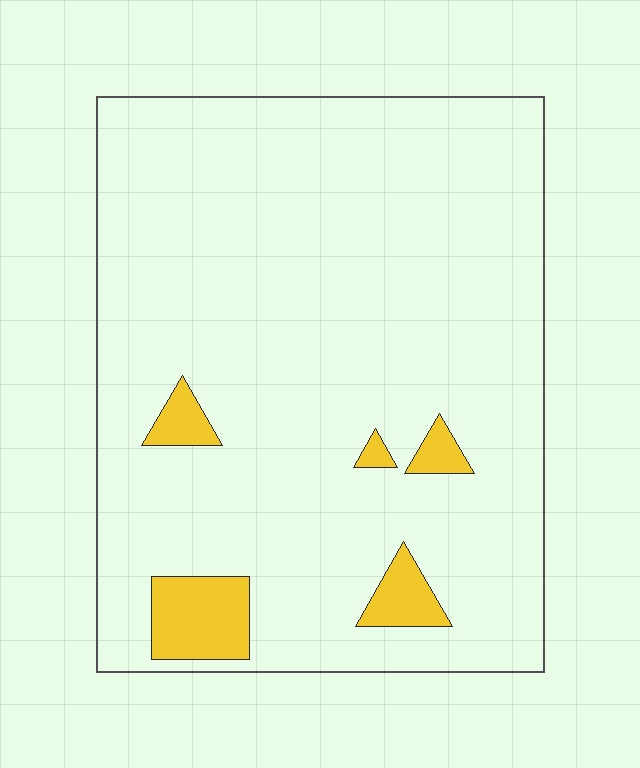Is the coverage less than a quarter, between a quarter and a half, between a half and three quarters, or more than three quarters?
Less than a quarter.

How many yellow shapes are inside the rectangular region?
5.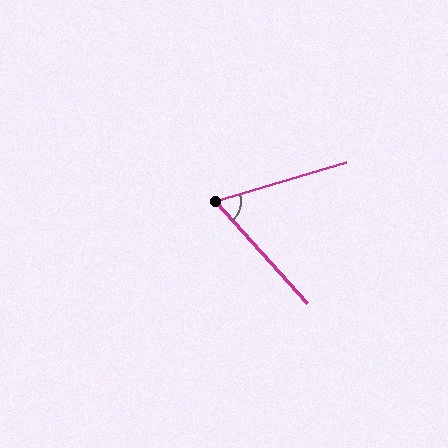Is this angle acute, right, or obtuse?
It is acute.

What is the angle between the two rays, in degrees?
Approximately 65 degrees.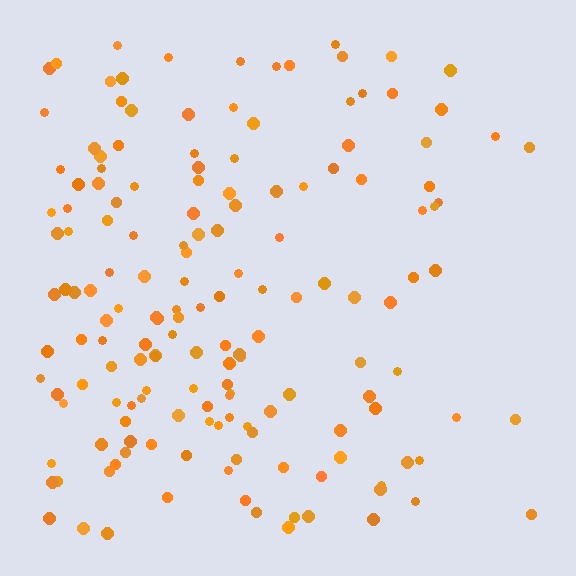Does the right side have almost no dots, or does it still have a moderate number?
Still a moderate number, just noticeably fewer than the left.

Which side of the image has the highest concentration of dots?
The left.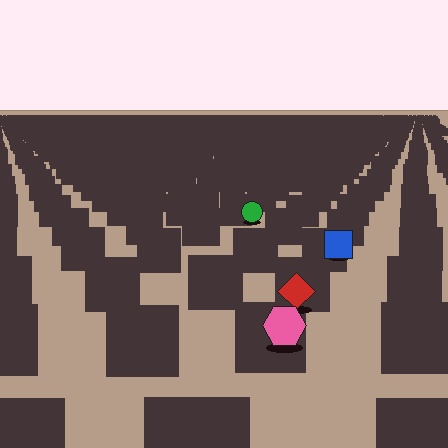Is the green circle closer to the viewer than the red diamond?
No. The red diamond is closer — you can tell from the texture gradient: the ground texture is coarser near it.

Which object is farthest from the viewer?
The green circle is farthest from the viewer. It appears smaller and the ground texture around it is denser.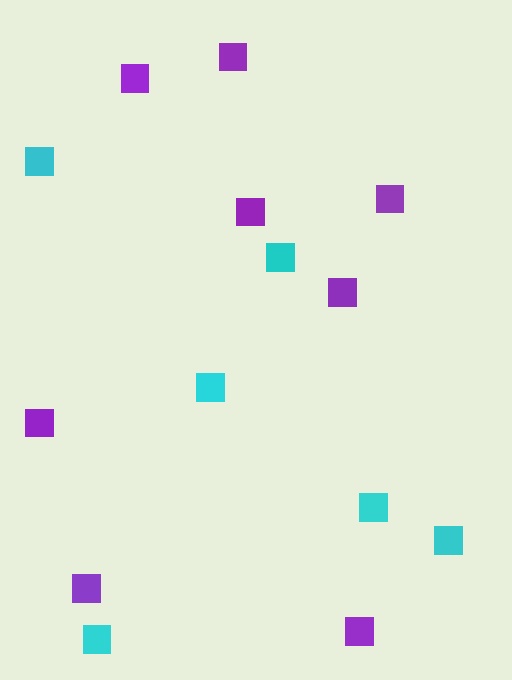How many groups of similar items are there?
There are 2 groups: one group of purple squares (8) and one group of cyan squares (6).